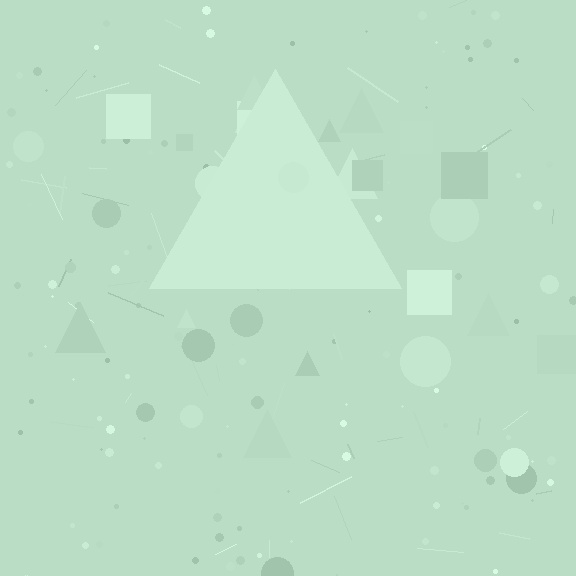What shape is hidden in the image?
A triangle is hidden in the image.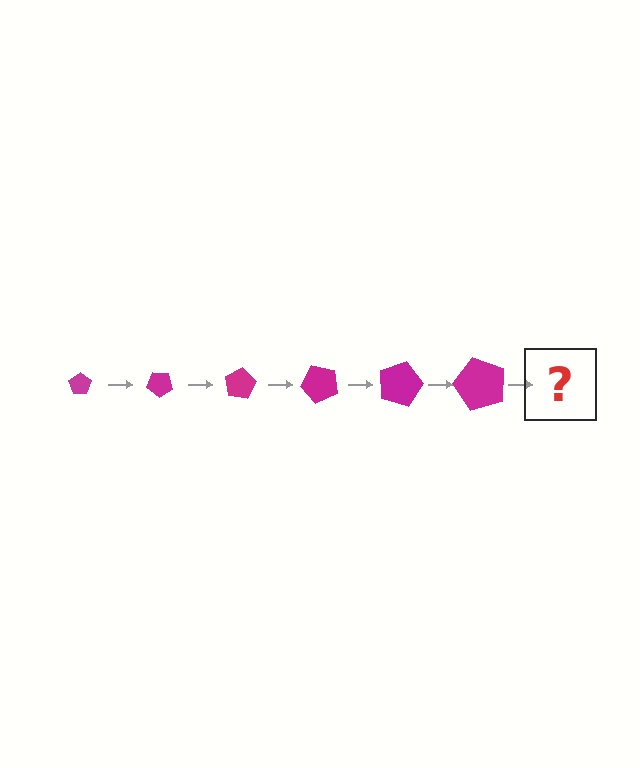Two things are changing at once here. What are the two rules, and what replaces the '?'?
The two rules are that the pentagon grows larger each step and it rotates 40 degrees each step. The '?' should be a pentagon, larger than the previous one and rotated 240 degrees from the start.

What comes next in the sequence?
The next element should be a pentagon, larger than the previous one and rotated 240 degrees from the start.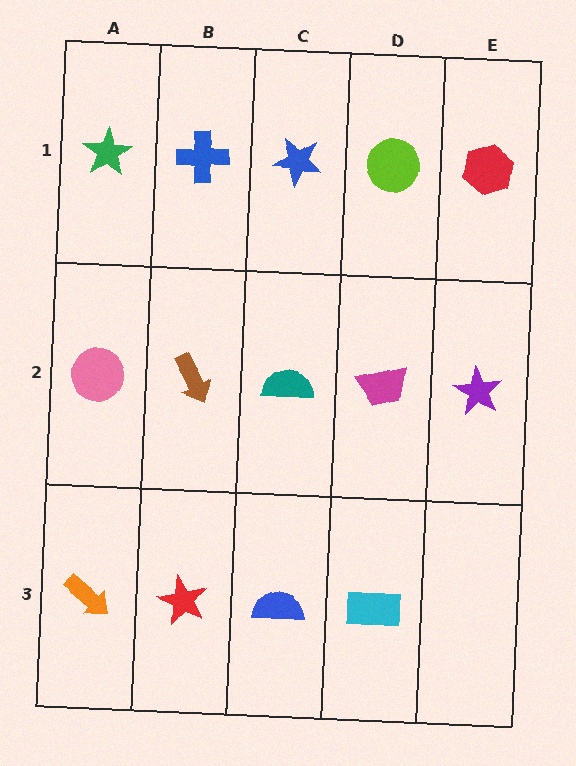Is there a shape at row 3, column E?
No, that cell is empty.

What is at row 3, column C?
A blue semicircle.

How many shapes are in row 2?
5 shapes.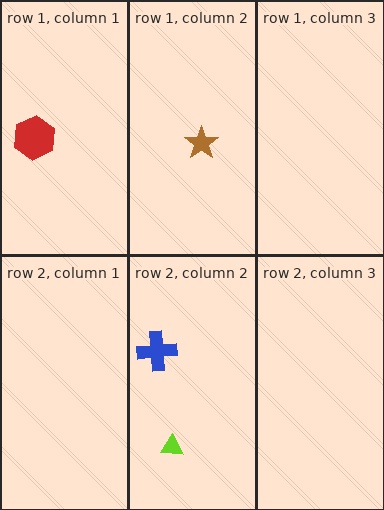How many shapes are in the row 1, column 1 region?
1.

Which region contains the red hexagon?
The row 1, column 1 region.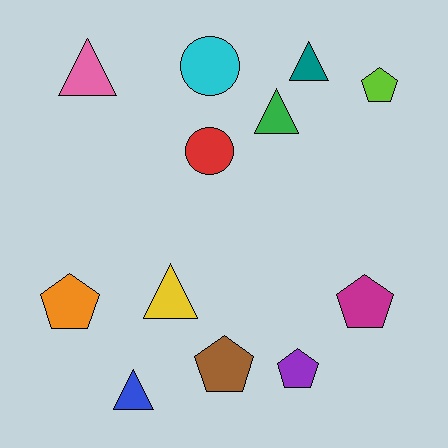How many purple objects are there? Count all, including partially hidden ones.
There is 1 purple object.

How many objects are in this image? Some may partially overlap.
There are 12 objects.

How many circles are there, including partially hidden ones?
There are 2 circles.